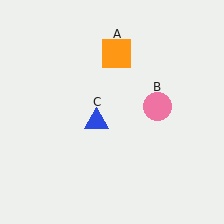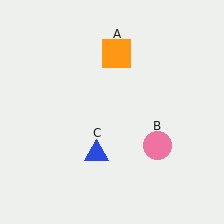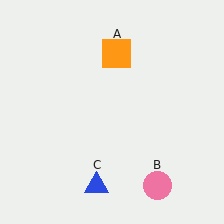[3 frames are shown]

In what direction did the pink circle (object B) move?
The pink circle (object B) moved down.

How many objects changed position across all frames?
2 objects changed position: pink circle (object B), blue triangle (object C).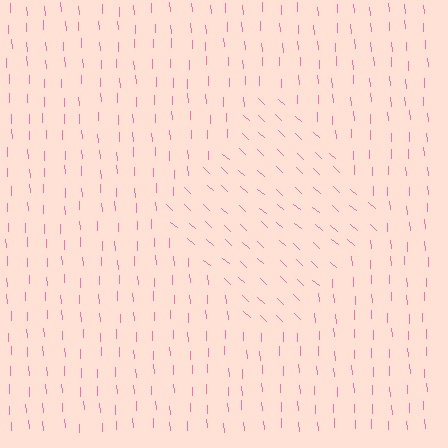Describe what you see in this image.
The image is filled with small pink line segments. A diamond region in the image has lines oriented differently from the surrounding lines, creating a visible texture boundary.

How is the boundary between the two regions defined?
The boundary is defined purely by a change in line orientation (approximately 45 degrees difference). All lines are the same color and thickness.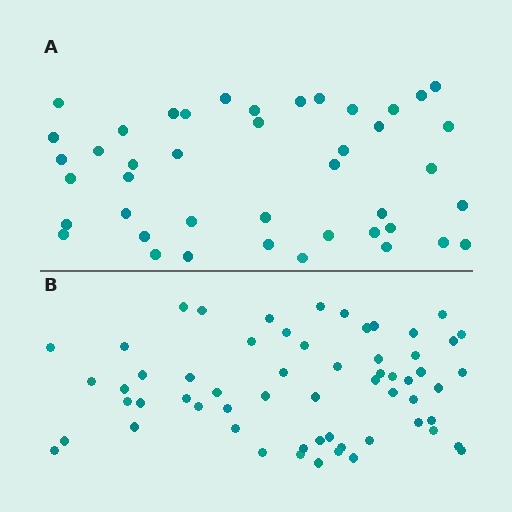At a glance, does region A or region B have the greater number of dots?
Region B (the bottom region) has more dots.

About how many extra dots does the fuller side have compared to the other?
Region B has approximately 15 more dots than region A.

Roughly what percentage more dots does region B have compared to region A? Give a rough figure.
About 40% more.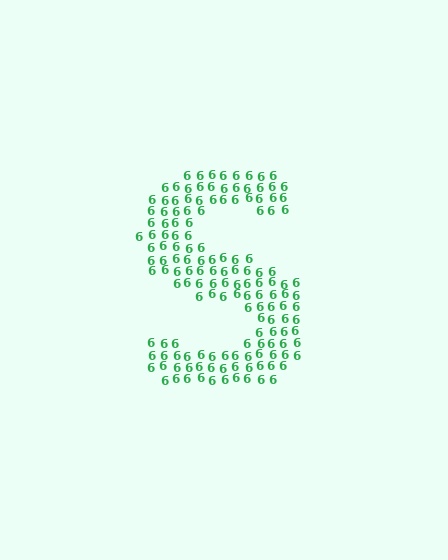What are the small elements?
The small elements are digit 6's.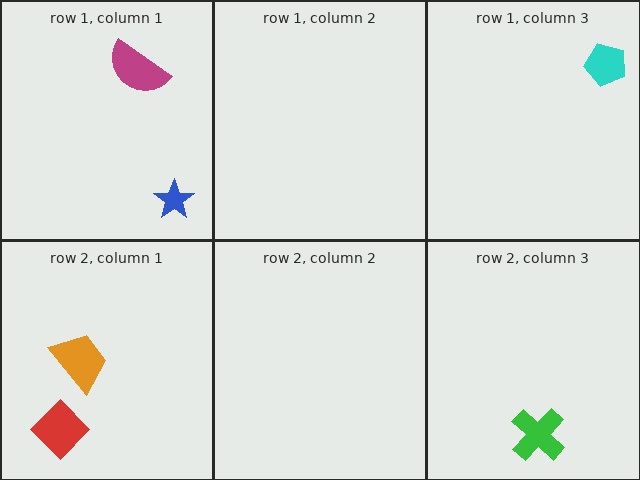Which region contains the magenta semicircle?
The row 1, column 1 region.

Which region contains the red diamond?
The row 2, column 1 region.